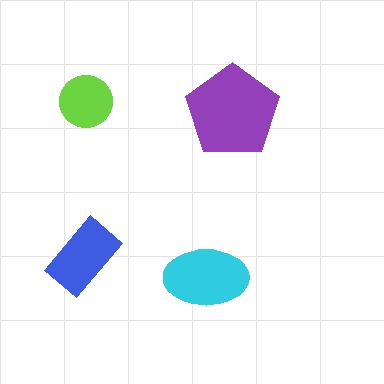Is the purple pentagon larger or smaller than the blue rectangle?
Larger.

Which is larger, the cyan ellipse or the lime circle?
The cyan ellipse.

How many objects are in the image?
There are 4 objects in the image.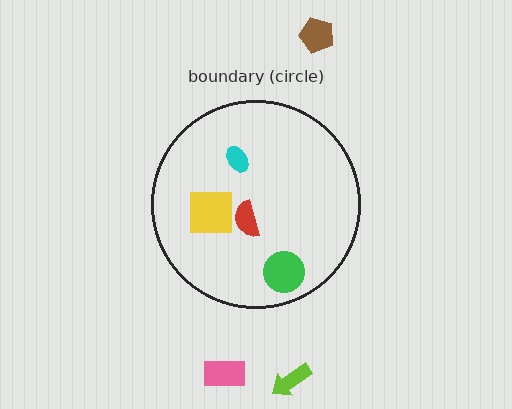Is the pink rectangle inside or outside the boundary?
Outside.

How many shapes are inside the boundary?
4 inside, 3 outside.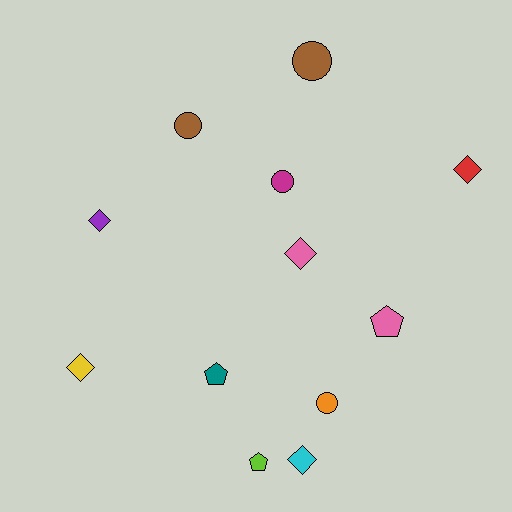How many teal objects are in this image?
There is 1 teal object.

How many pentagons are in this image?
There are 3 pentagons.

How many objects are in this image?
There are 12 objects.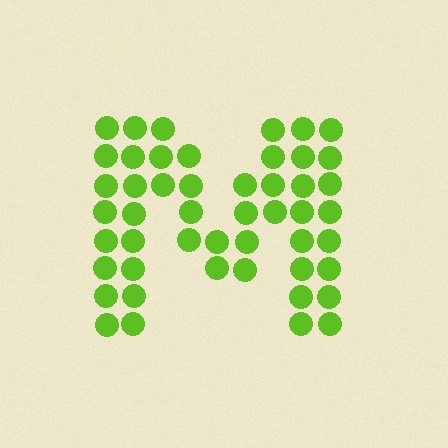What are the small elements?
The small elements are circles.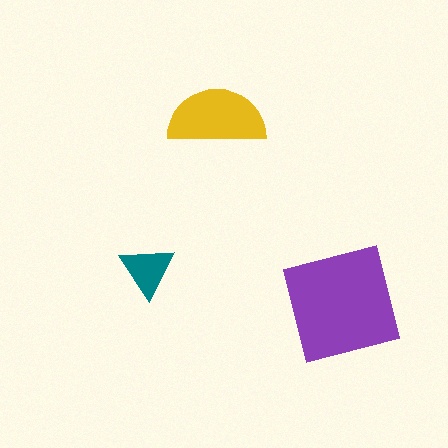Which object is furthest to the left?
The teal triangle is leftmost.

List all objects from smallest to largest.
The teal triangle, the yellow semicircle, the purple square.